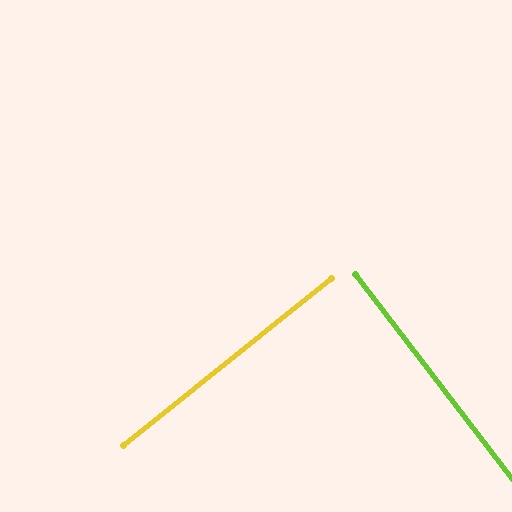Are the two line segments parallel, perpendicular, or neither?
Perpendicular — they meet at approximately 89°.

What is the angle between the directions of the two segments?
Approximately 89 degrees.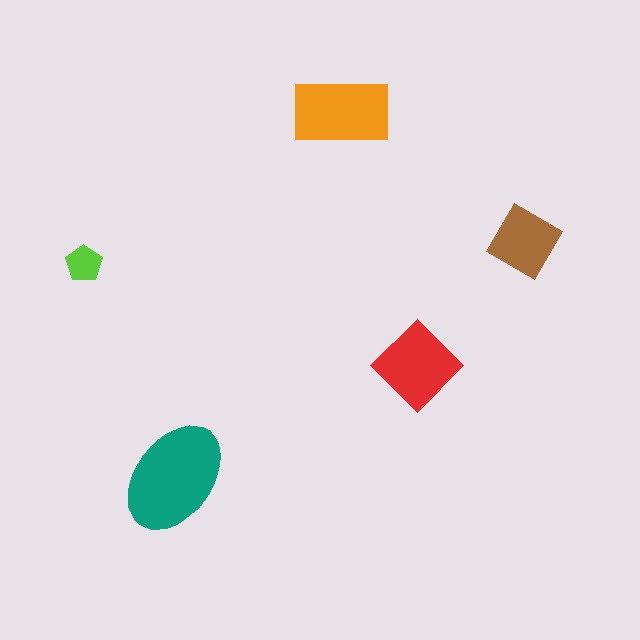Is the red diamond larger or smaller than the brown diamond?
Larger.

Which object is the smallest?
The lime pentagon.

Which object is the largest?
The teal ellipse.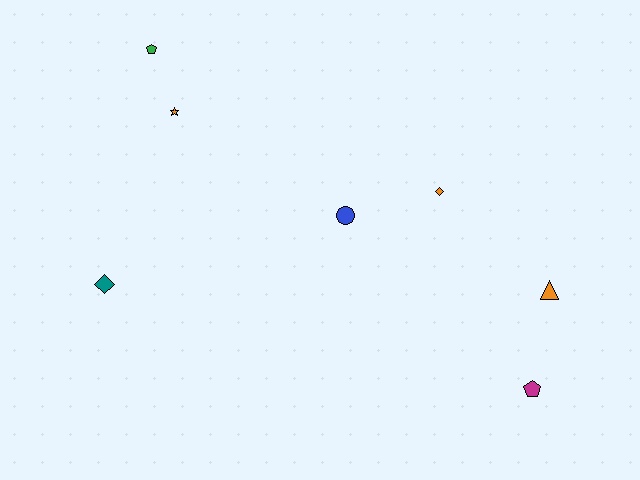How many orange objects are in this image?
There are 3 orange objects.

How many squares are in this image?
There are no squares.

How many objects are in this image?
There are 7 objects.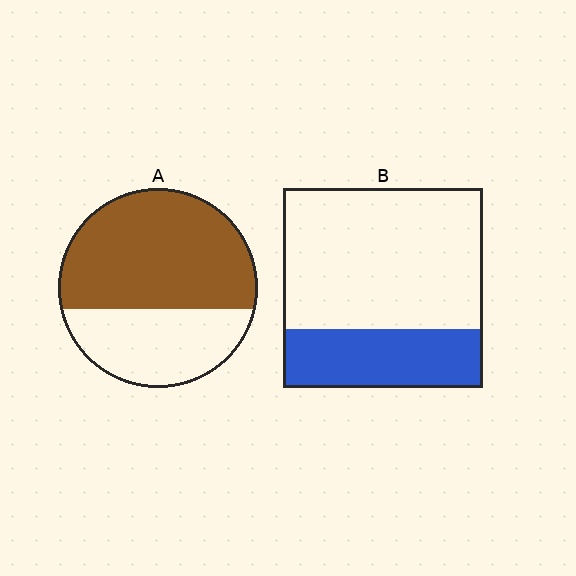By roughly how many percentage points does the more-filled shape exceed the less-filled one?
By roughly 35 percentage points (A over B).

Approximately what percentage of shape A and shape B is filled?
A is approximately 65% and B is approximately 30%.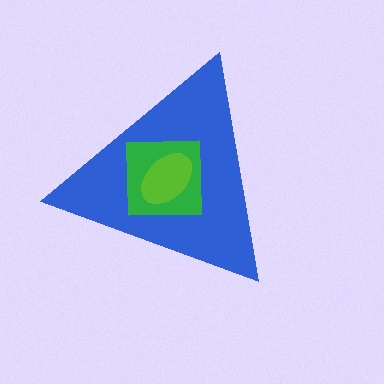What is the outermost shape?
The blue triangle.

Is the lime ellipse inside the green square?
Yes.